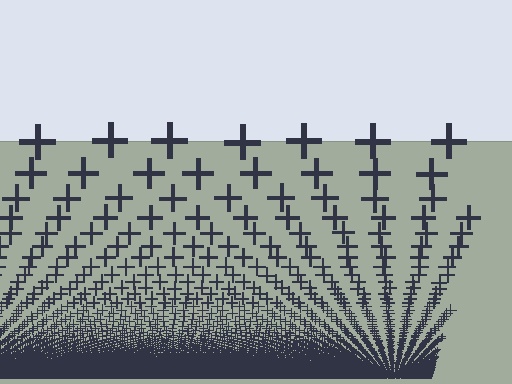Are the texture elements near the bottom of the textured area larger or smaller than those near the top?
Smaller. The gradient is inverted — elements near the bottom are smaller and denser.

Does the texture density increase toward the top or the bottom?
Density increases toward the bottom.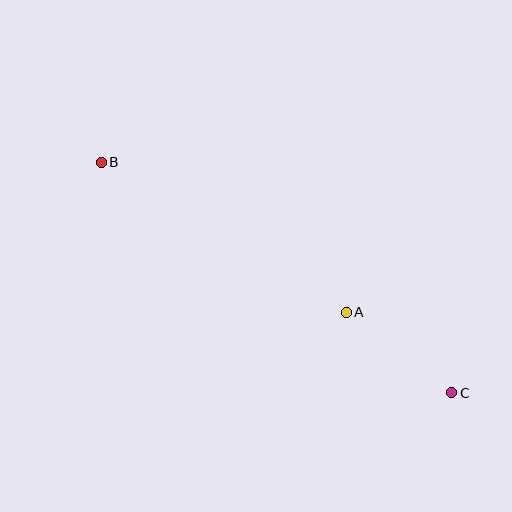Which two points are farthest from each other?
Points B and C are farthest from each other.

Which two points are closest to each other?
Points A and C are closest to each other.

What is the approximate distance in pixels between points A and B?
The distance between A and B is approximately 287 pixels.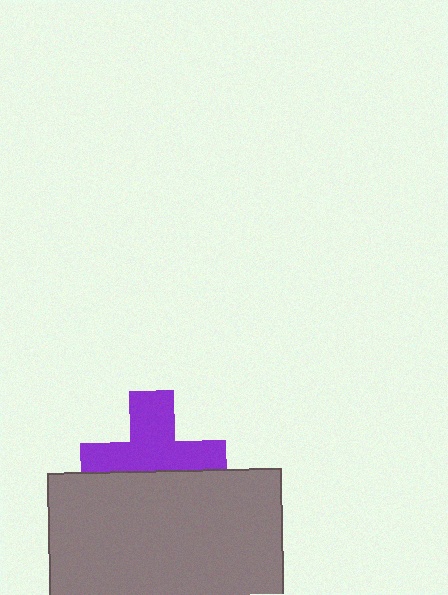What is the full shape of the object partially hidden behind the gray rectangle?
The partially hidden object is a purple cross.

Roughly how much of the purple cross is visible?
About half of it is visible (roughly 60%).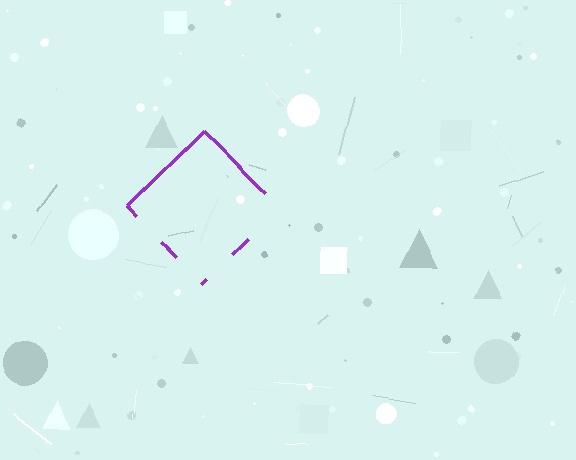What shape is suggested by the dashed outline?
The dashed outline suggests a diamond.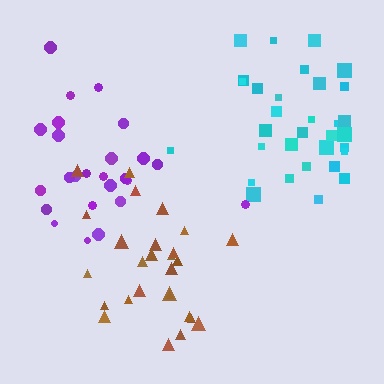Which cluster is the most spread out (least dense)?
Purple.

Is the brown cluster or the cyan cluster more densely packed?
Cyan.